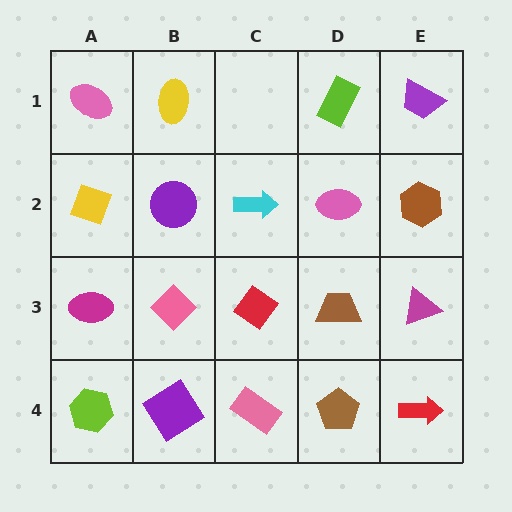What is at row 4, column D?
A brown pentagon.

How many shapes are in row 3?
5 shapes.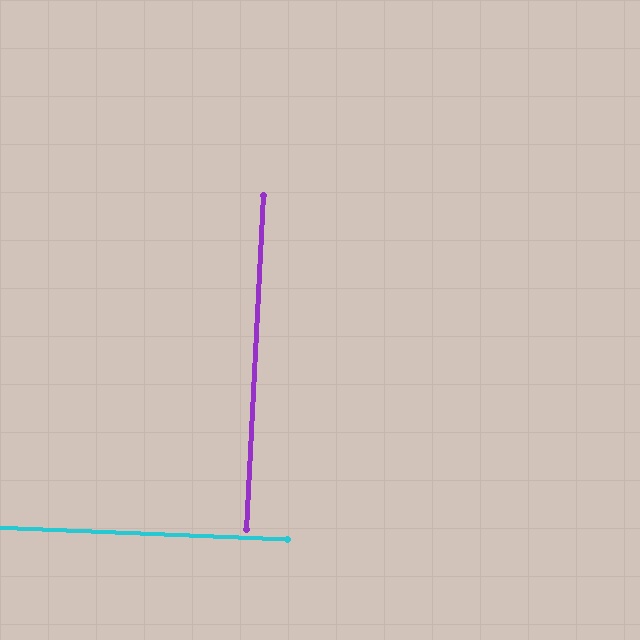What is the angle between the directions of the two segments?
Approximately 89 degrees.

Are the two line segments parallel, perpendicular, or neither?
Perpendicular — they meet at approximately 89°.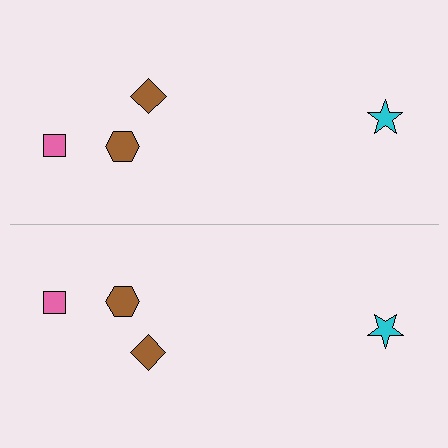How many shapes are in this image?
There are 8 shapes in this image.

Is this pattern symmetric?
Yes, this pattern has bilateral (reflection) symmetry.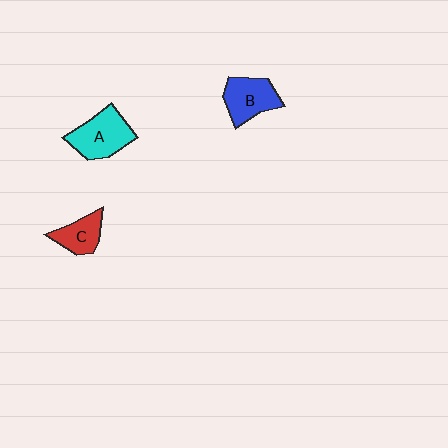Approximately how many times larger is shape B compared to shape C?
Approximately 1.4 times.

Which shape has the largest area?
Shape A (cyan).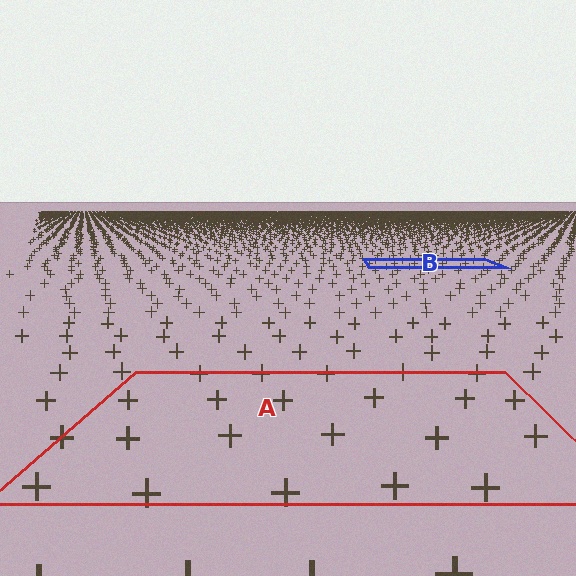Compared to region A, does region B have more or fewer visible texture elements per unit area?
Region B has more texture elements per unit area — they are packed more densely because it is farther away.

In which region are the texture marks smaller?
The texture marks are smaller in region B, because it is farther away.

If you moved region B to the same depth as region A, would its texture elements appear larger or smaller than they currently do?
They would appear larger. At a closer depth, the same texture elements are projected at a bigger on-screen size.